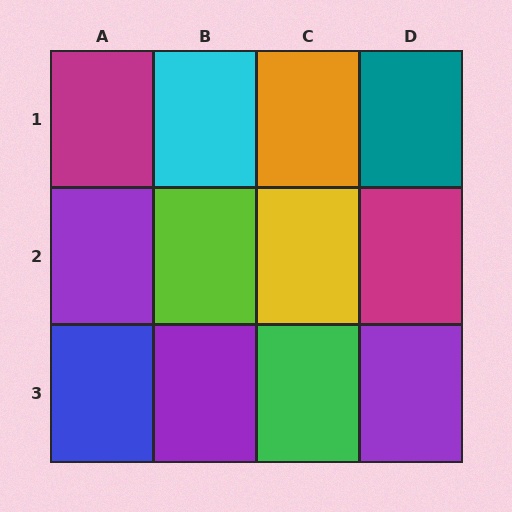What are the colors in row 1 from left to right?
Magenta, cyan, orange, teal.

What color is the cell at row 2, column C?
Yellow.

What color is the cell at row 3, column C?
Green.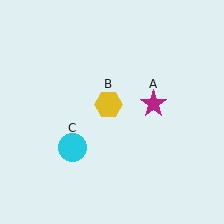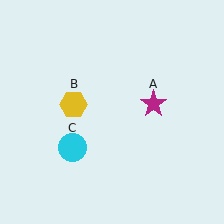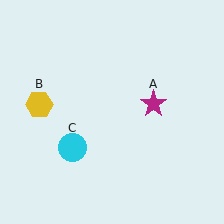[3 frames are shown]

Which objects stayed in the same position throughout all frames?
Magenta star (object A) and cyan circle (object C) remained stationary.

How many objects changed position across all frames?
1 object changed position: yellow hexagon (object B).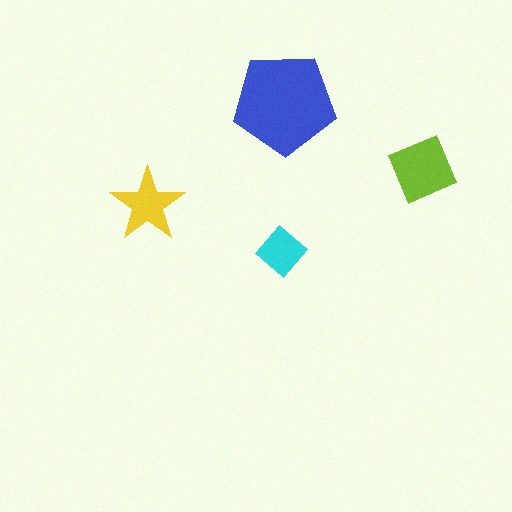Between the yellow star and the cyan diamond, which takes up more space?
The yellow star.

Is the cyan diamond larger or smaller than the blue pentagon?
Smaller.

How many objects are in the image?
There are 4 objects in the image.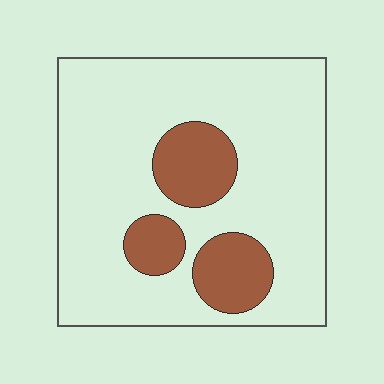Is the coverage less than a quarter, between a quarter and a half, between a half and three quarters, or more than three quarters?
Less than a quarter.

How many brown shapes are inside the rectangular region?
3.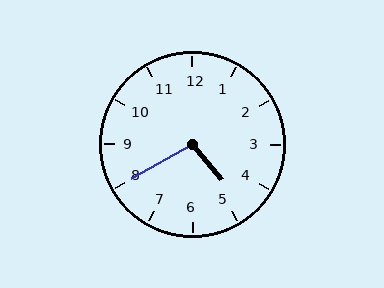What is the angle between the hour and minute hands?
Approximately 100 degrees.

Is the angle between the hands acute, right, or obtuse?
It is obtuse.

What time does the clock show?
4:40.